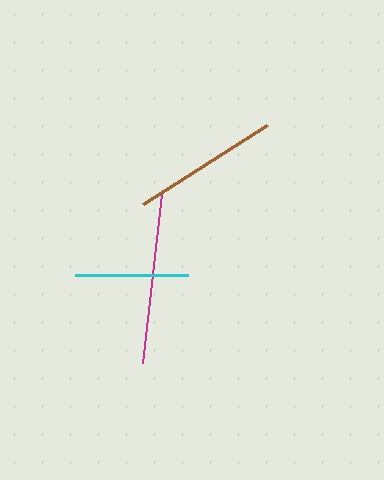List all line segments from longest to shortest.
From longest to shortest: magenta, brown, cyan.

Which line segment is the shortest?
The cyan line is the shortest at approximately 114 pixels.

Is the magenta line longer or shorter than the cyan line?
The magenta line is longer than the cyan line.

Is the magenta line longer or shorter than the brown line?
The magenta line is longer than the brown line.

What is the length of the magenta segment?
The magenta segment is approximately 170 pixels long.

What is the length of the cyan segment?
The cyan segment is approximately 114 pixels long.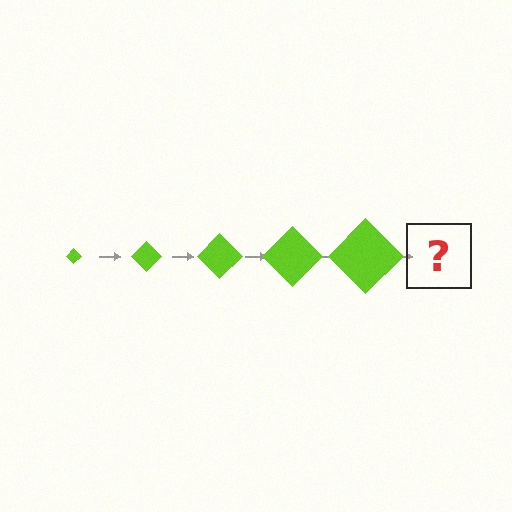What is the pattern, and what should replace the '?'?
The pattern is that the diamond gets progressively larger each step. The '?' should be a lime diamond, larger than the previous one.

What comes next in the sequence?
The next element should be a lime diamond, larger than the previous one.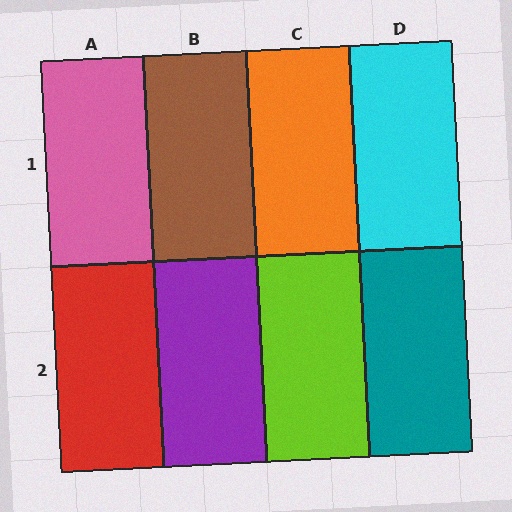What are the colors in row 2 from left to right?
Red, purple, lime, teal.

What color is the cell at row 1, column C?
Orange.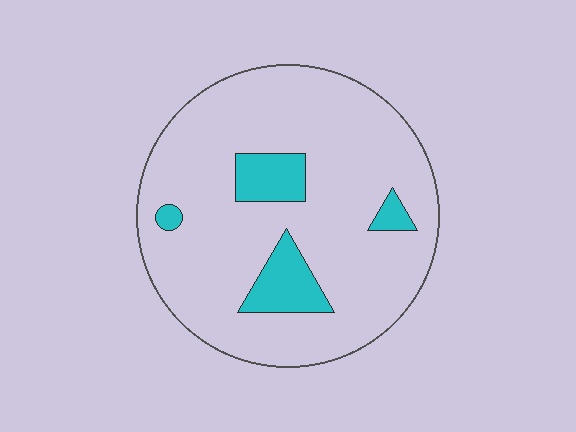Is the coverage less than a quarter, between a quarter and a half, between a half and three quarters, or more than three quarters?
Less than a quarter.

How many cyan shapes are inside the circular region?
4.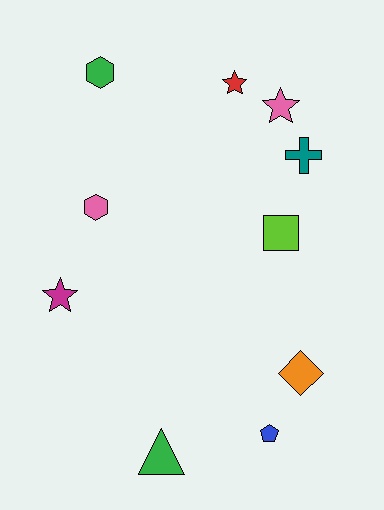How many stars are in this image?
There are 3 stars.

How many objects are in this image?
There are 10 objects.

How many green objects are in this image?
There are 2 green objects.